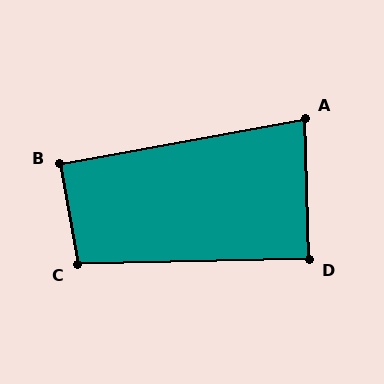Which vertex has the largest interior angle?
C, at approximately 99 degrees.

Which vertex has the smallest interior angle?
A, at approximately 81 degrees.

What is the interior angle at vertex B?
Approximately 90 degrees (approximately right).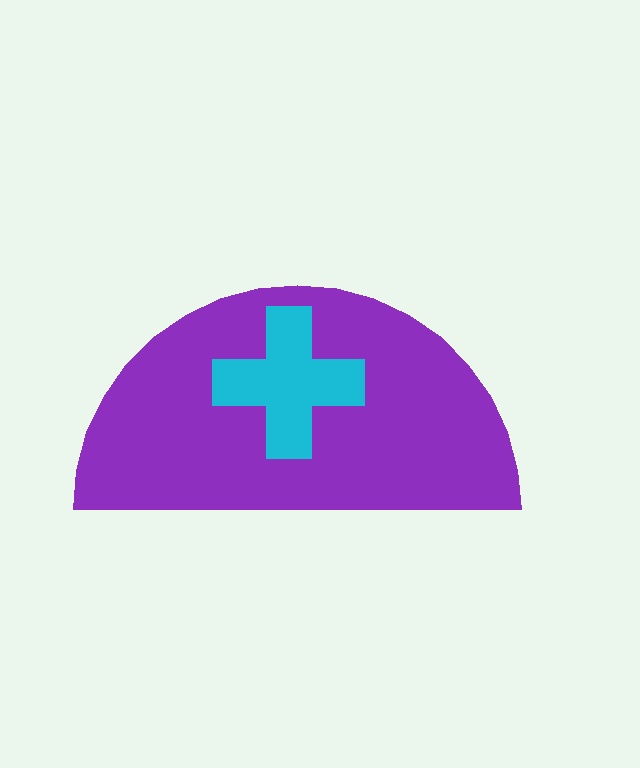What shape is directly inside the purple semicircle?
The cyan cross.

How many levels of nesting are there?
2.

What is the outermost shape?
The purple semicircle.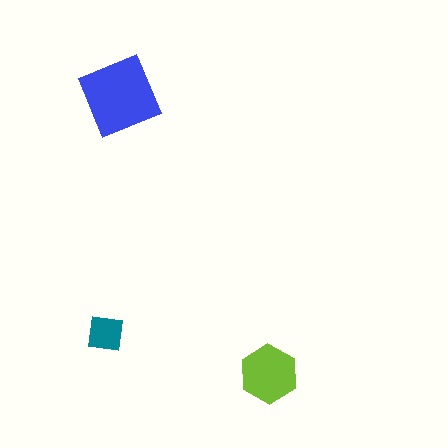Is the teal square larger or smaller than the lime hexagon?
Smaller.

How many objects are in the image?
There are 3 objects in the image.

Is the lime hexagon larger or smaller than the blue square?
Smaller.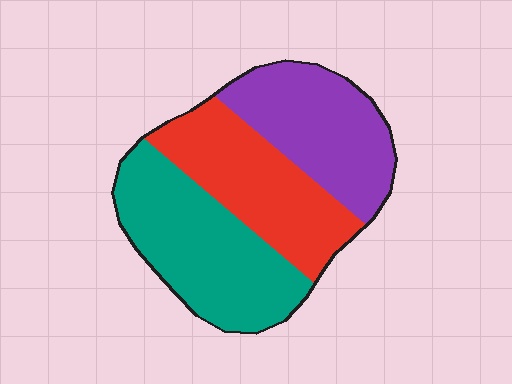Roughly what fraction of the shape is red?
Red takes up between a sixth and a third of the shape.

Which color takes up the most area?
Teal, at roughly 40%.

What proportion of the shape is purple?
Purple takes up about one third (1/3) of the shape.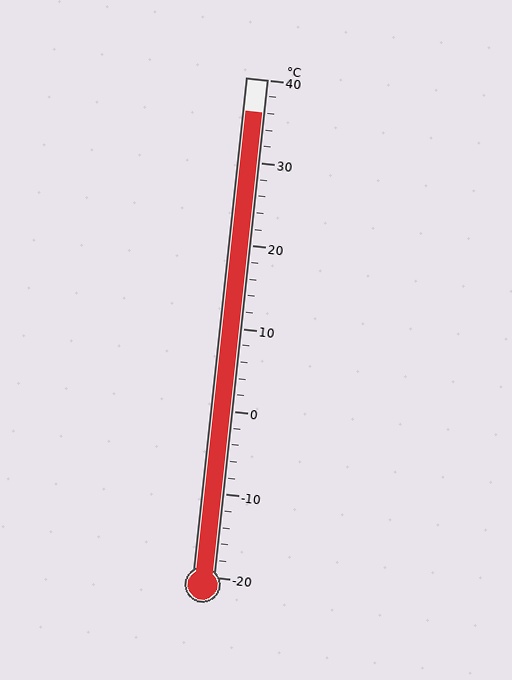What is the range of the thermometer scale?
The thermometer scale ranges from -20°C to 40°C.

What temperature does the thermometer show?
The thermometer shows approximately 36°C.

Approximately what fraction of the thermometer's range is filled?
The thermometer is filled to approximately 95% of its range.